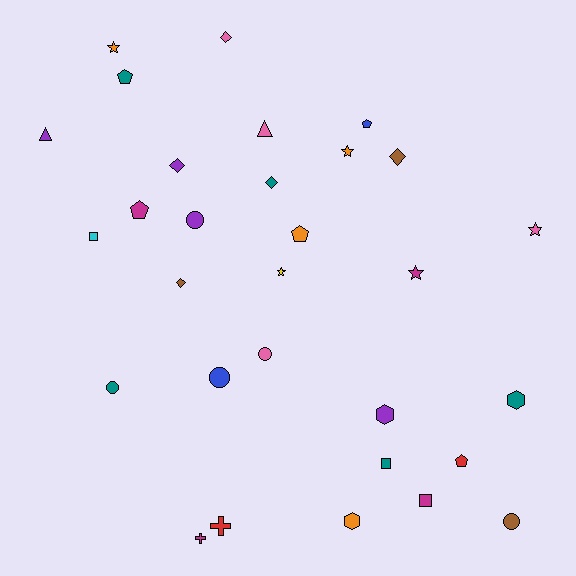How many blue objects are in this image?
There are 2 blue objects.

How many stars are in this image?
There are 5 stars.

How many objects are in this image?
There are 30 objects.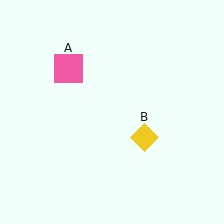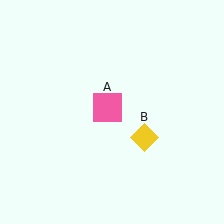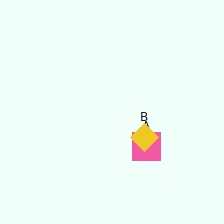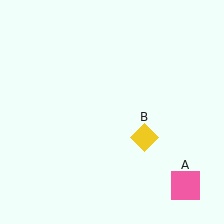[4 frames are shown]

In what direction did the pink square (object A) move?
The pink square (object A) moved down and to the right.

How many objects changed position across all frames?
1 object changed position: pink square (object A).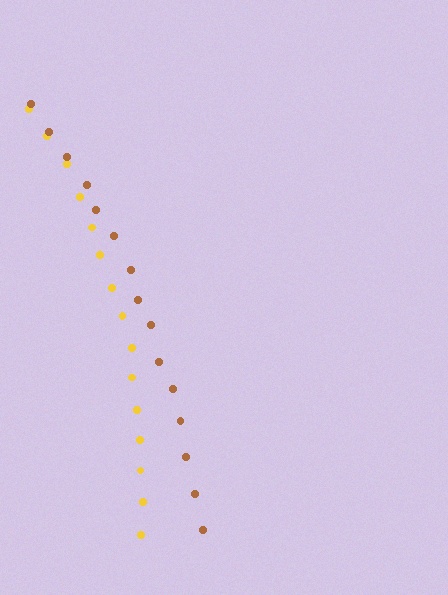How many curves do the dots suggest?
There are 2 distinct paths.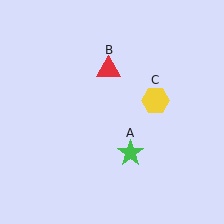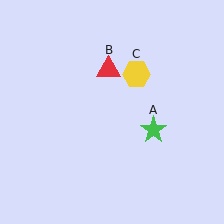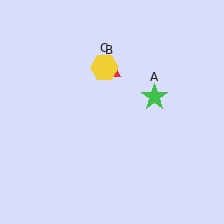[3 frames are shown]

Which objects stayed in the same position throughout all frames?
Red triangle (object B) remained stationary.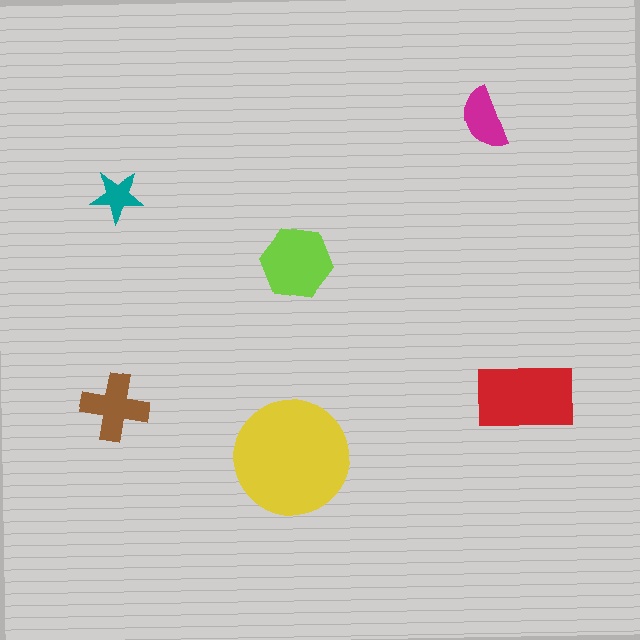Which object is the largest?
The yellow circle.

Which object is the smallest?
The teal star.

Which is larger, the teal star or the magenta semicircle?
The magenta semicircle.